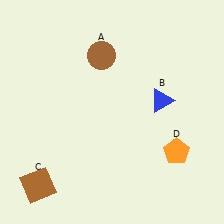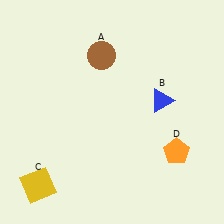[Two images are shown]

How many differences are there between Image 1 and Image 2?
There is 1 difference between the two images.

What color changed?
The square (C) changed from brown in Image 1 to yellow in Image 2.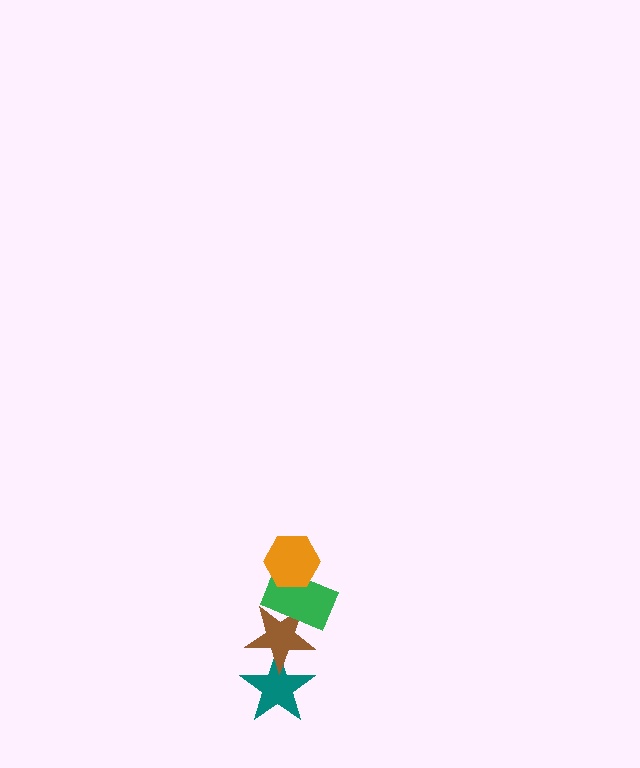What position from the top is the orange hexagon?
The orange hexagon is 1st from the top.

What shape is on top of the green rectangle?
The orange hexagon is on top of the green rectangle.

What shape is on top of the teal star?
The brown star is on top of the teal star.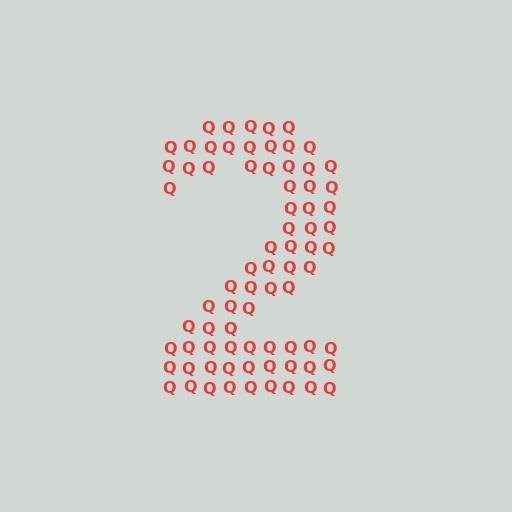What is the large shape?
The large shape is the digit 2.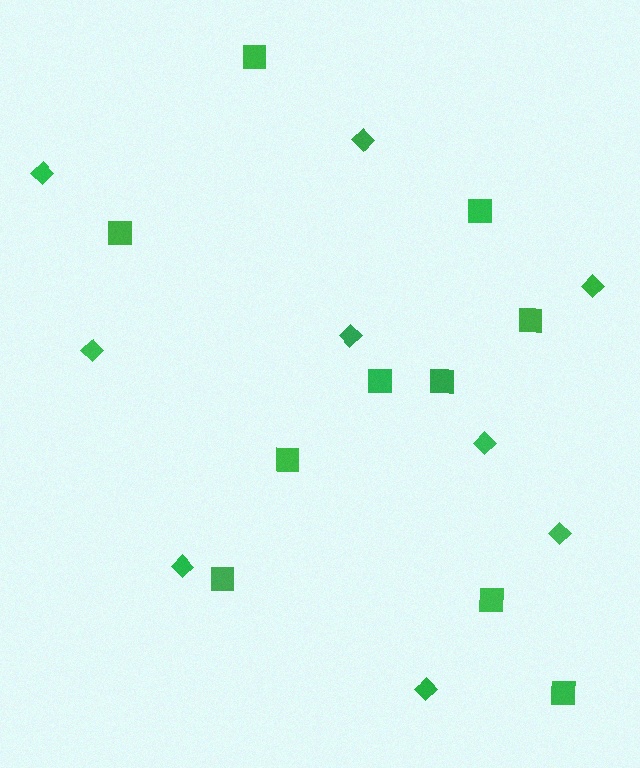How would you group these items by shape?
There are 2 groups: one group of squares (10) and one group of diamonds (9).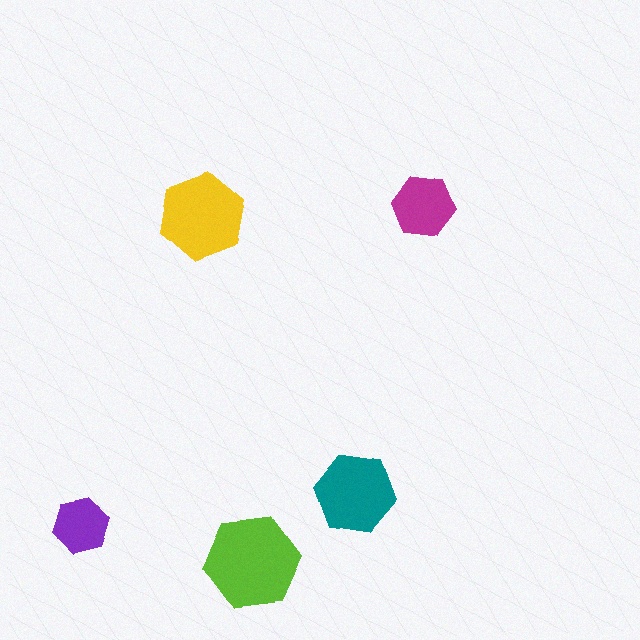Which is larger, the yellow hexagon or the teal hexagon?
The yellow one.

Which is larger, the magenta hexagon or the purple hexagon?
The magenta one.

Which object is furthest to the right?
The magenta hexagon is rightmost.